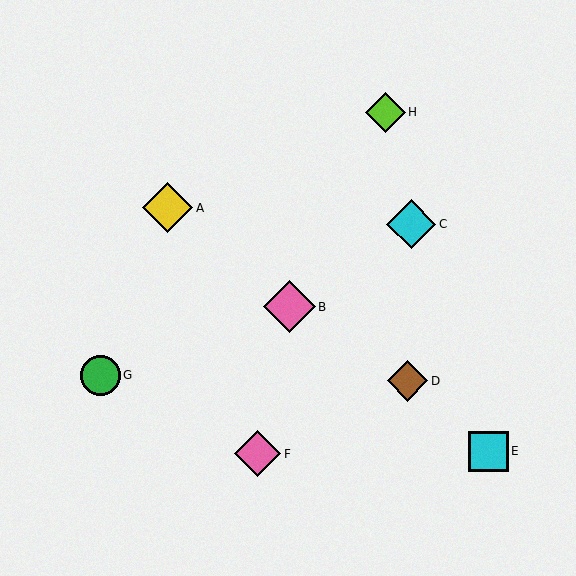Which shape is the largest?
The pink diamond (labeled B) is the largest.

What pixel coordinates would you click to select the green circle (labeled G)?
Click at (100, 375) to select the green circle G.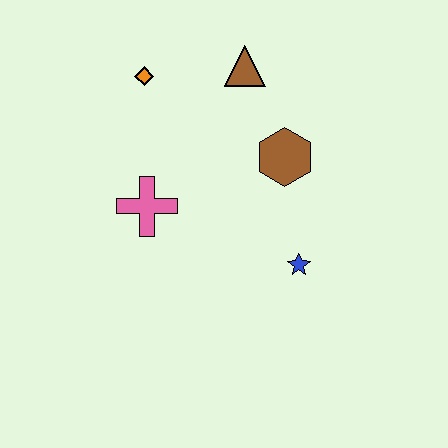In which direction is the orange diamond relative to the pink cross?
The orange diamond is above the pink cross.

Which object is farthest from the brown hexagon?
The orange diamond is farthest from the brown hexagon.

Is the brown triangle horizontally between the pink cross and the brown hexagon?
Yes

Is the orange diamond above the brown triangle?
No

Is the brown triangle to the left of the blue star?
Yes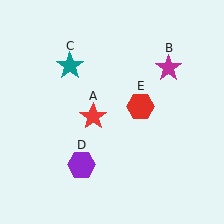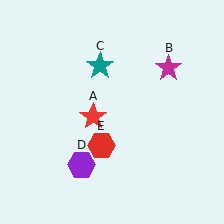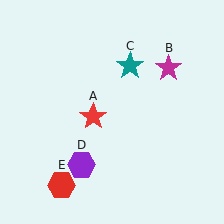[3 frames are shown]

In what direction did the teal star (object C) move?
The teal star (object C) moved right.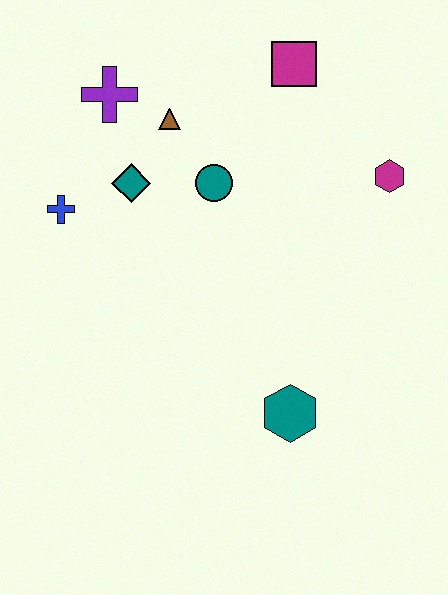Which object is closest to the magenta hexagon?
The magenta square is closest to the magenta hexagon.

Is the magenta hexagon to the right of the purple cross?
Yes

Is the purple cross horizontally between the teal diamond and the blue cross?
Yes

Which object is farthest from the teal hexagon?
The purple cross is farthest from the teal hexagon.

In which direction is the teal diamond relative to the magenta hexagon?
The teal diamond is to the left of the magenta hexagon.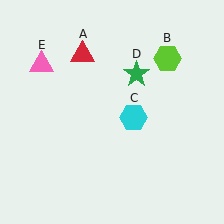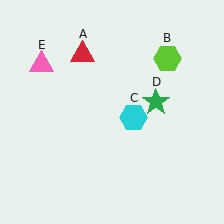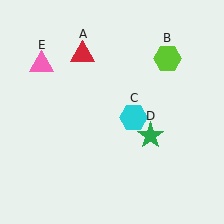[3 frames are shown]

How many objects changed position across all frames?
1 object changed position: green star (object D).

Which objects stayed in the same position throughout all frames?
Red triangle (object A) and lime hexagon (object B) and cyan hexagon (object C) and pink triangle (object E) remained stationary.